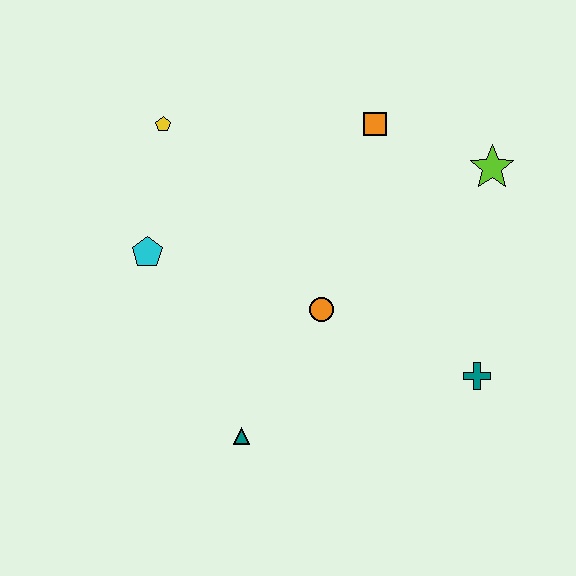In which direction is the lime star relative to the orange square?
The lime star is to the right of the orange square.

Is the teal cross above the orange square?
No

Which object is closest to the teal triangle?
The orange circle is closest to the teal triangle.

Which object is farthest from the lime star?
The teal triangle is farthest from the lime star.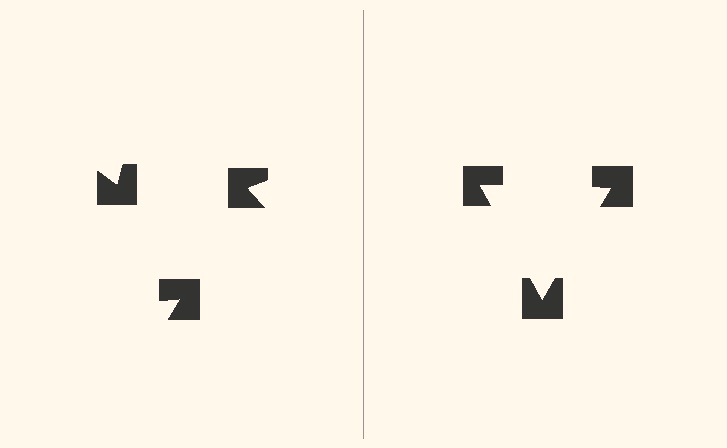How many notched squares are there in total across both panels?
6 — 3 on each side.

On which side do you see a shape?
An illusory triangle appears on the right side. On the left side the wedge cuts are rotated, so no coherent shape forms.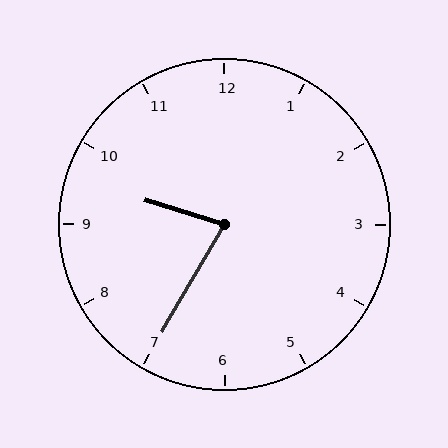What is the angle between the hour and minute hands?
Approximately 78 degrees.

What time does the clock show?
9:35.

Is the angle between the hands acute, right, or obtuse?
It is acute.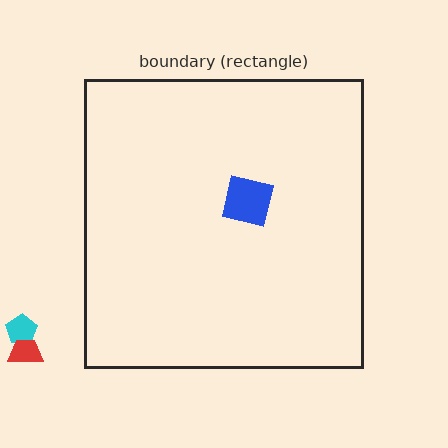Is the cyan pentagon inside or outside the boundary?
Outside.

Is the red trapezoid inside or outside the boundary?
Outside.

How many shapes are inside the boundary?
1 inside, 2 outside.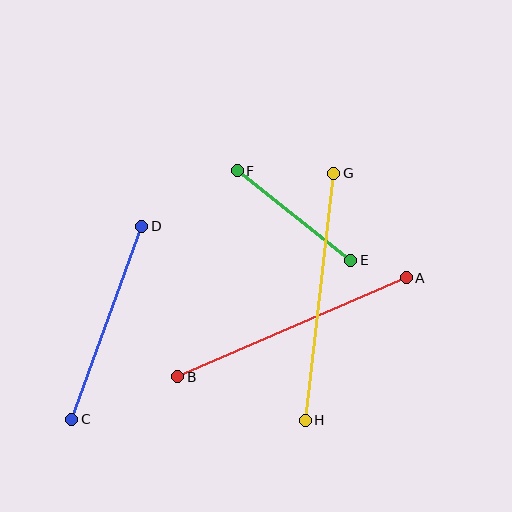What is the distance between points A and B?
The distance is approximately 249 pixels.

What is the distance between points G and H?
The distance is approximately 249 pixels.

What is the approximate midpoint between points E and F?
The midpoint is at approximately (294, 215) pixels.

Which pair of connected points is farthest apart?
Points G and H are farthest apart.